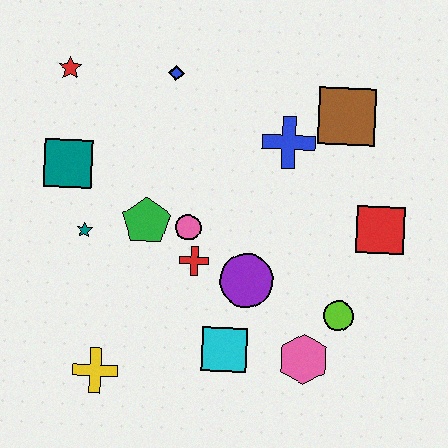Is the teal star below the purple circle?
No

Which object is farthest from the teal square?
The red square is farthest from the teal square.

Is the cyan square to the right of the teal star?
Yes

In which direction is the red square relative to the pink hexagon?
The red square is above the pink hexagon.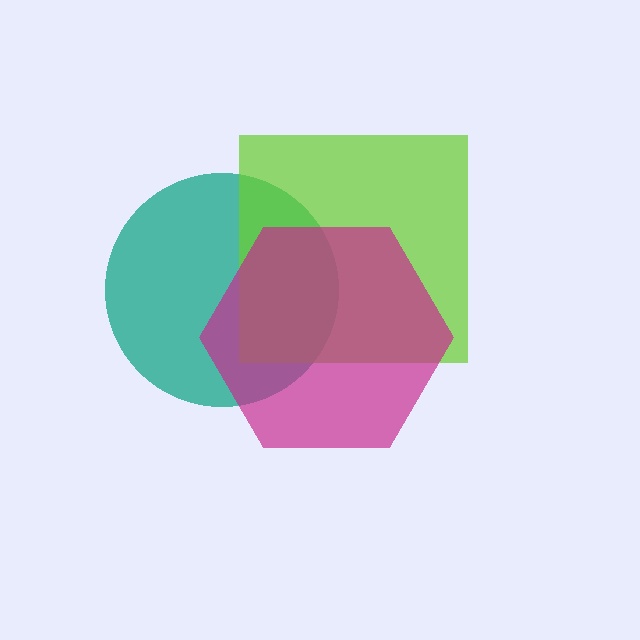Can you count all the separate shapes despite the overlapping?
Yes, there are 3 separate shapes.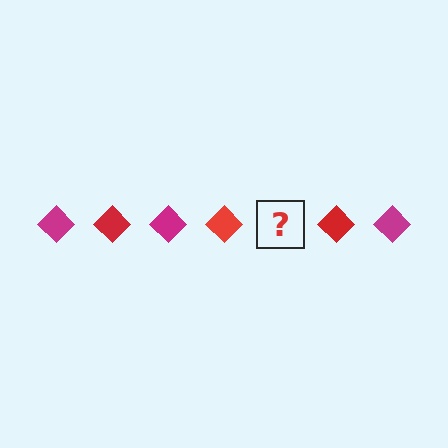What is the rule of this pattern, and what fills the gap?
The rule is that the pattern cycles through magenta, red diamonds. The gap should be filled with a magenta diamond.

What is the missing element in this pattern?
The missing element is a magenta diamond.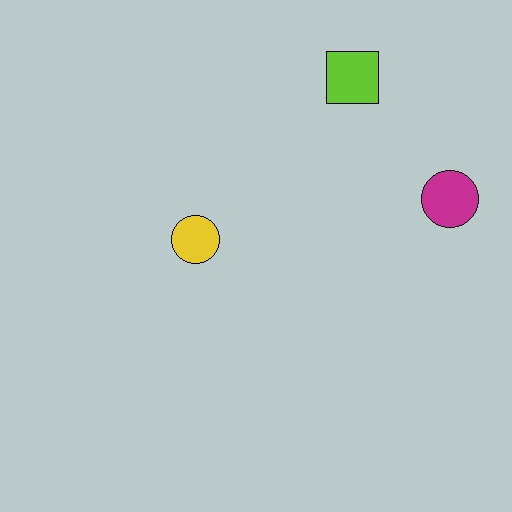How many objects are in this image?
There are 3 objects.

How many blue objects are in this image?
There are no blue objects.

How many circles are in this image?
There are 2 circles.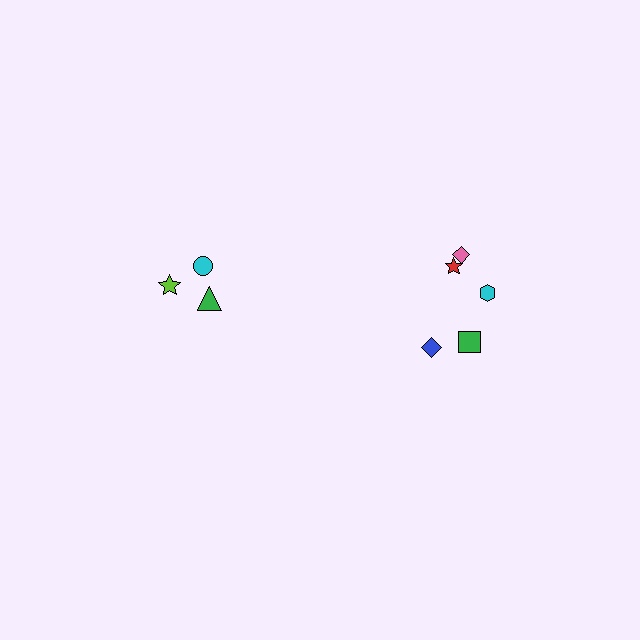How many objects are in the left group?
There are 3 objects.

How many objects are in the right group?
There are 5 objects.